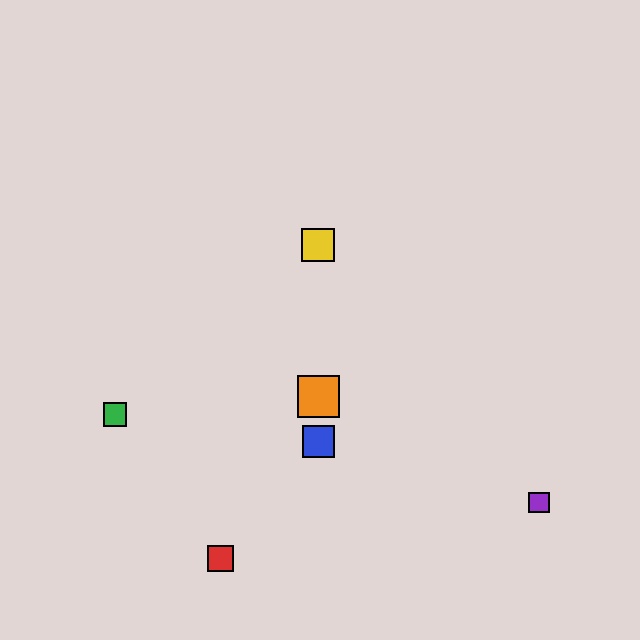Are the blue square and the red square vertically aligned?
No, the blue square is at x≈318 and the red square is at x≈221.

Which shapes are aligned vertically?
The blue square, the yellow square, the orange square are aligned vertically.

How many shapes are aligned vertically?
3 shapes (the blue square, the yellow square, the orange square) are aligned vertically.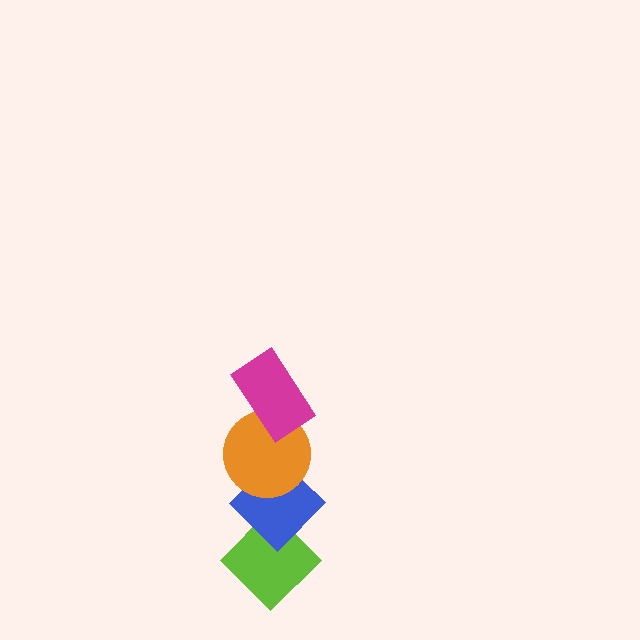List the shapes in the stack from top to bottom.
From top to bottom: the magenta rectangle, the orange circle, the blue diamond, the lime diamond.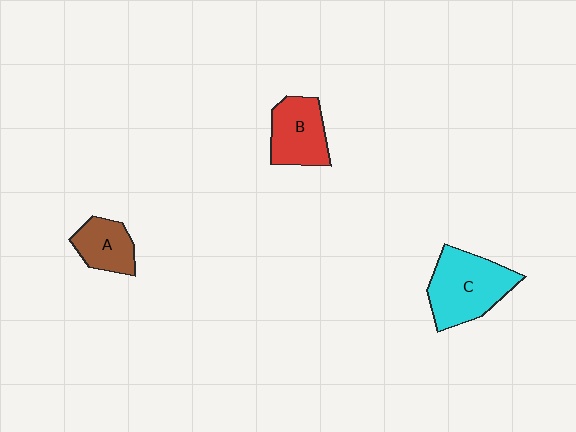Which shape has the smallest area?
Shape A (brown).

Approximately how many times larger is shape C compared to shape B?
Approximately 1.4 times.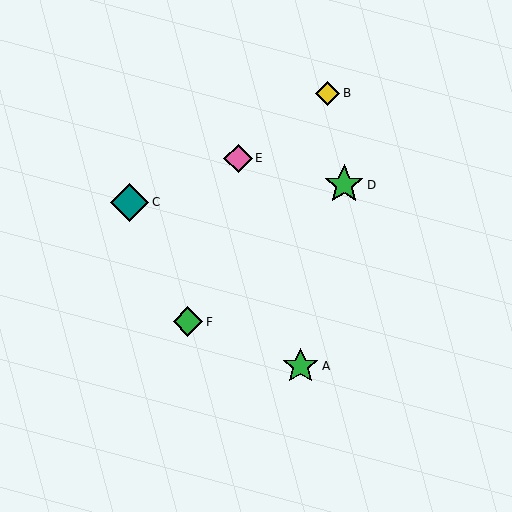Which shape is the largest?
The green star (labeled D) is the largest.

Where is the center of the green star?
The center of the green star is at (301, 366).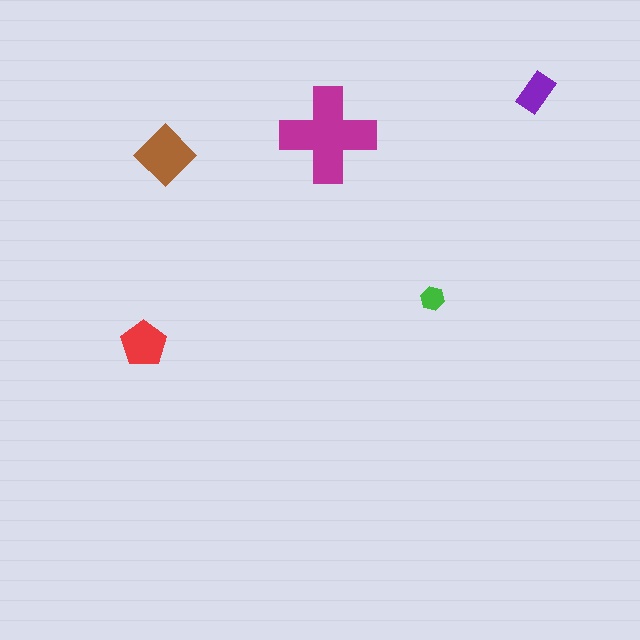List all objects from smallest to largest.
The green hexagon, the purple rectangle, the red pentagon, the brown diamond, the magenta cross.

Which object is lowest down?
The red pentagon is bottommost.